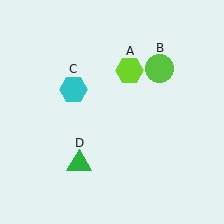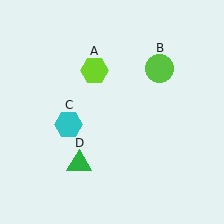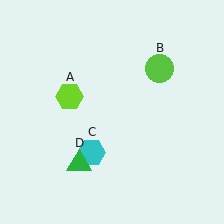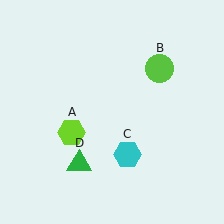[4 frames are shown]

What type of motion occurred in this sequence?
The lime hexagon (object A), cyan hexagon (object C) rotated counterclockwise around the center of the scene.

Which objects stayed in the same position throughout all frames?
Lime circle (object B) and green triangle (object D) remained stationary.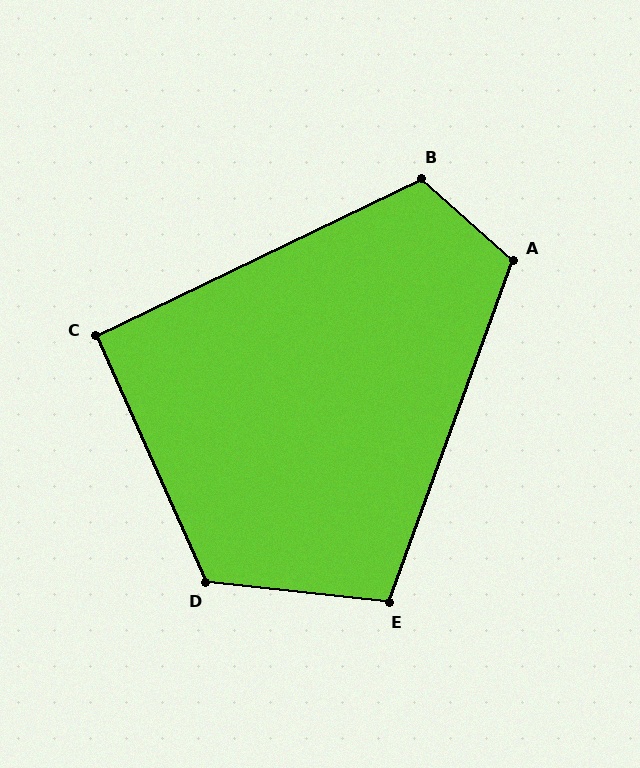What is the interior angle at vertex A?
Approximately 112 degrees (obtuse).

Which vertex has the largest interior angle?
D, at approximately 120 degrees.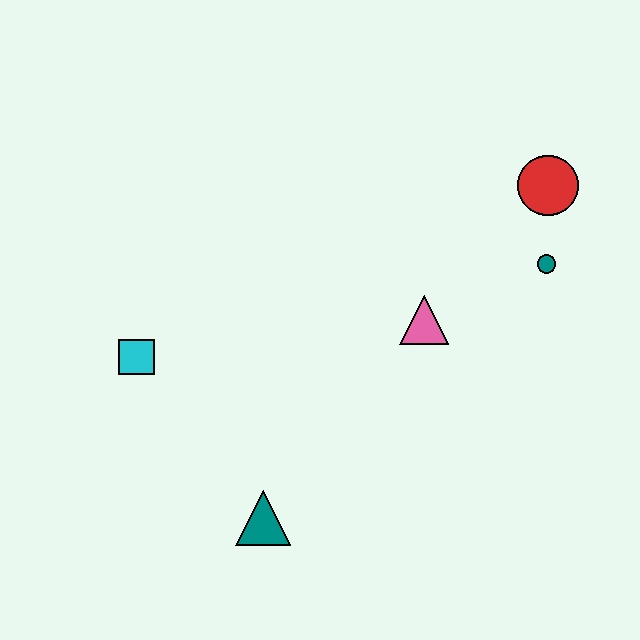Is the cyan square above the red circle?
No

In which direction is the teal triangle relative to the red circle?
The teal triangle is below the red circle.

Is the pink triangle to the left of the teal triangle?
No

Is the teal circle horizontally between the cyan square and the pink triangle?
No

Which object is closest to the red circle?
The teal circle is closest to the red circle.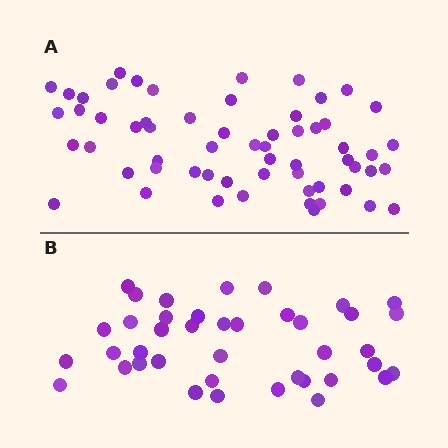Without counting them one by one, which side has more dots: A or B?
Region A (the top region) has more dots.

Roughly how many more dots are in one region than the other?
Region A has approximately 20 more dots than region B.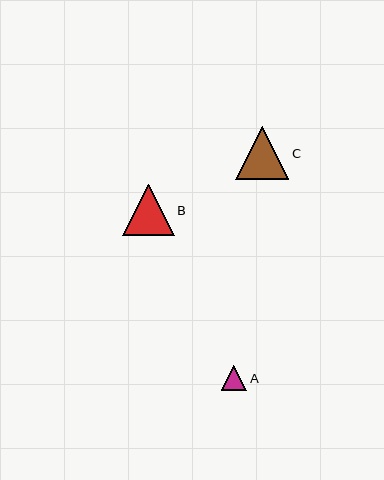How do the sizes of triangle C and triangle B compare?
Triangle C and triangle B are approximately the same size.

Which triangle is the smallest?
Triangle A is the smallest with a size of approximately 25 pixels.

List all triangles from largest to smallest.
From largest to smallest: C, B, A.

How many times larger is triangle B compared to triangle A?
Triangle B is approximately 2.0 times the size of triangle A.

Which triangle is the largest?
Triangle C is the largest with a size of approximately 53 pixels.